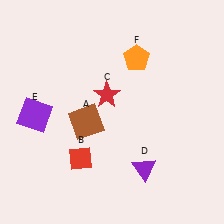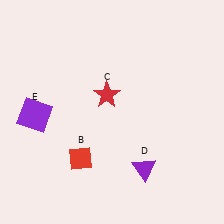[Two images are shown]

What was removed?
The orange pentagon (F), the brown square (A) were removed in Image 2.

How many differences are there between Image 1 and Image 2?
There are 2 differences between the two images.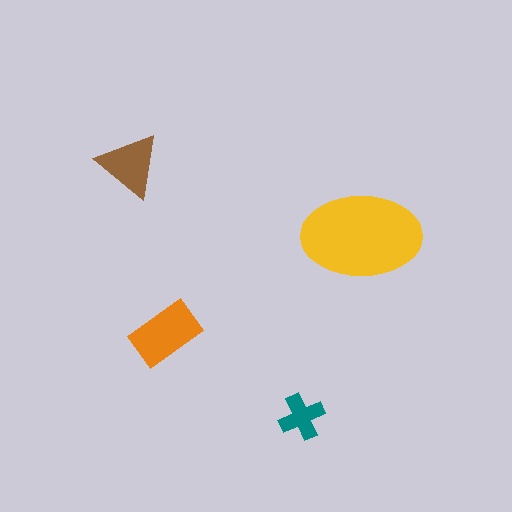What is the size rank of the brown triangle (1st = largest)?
3rd.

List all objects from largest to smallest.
The yellow ellipse, the orange rectangle, the brown triangle, the teal cross.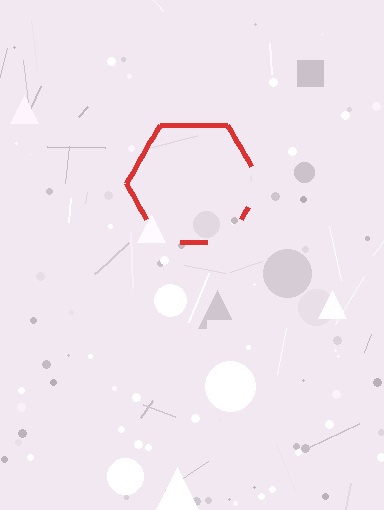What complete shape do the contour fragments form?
The contour fragments form a hexagon.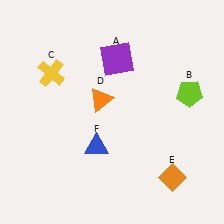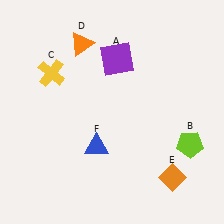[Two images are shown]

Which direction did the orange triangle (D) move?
The orange triangle (D) moved up.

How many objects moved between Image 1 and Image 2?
2 objects moved between the two images.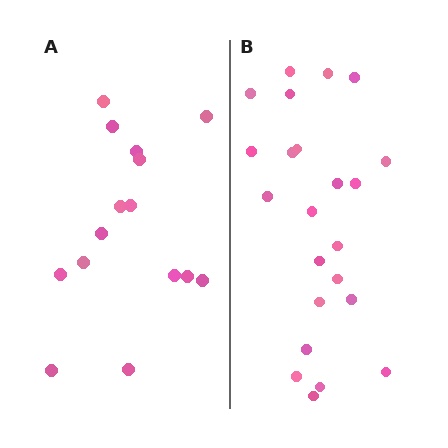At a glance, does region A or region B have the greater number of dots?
Region B (the right region) has more dots.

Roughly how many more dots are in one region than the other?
Region B has roughly 8 or so more dots than region A.